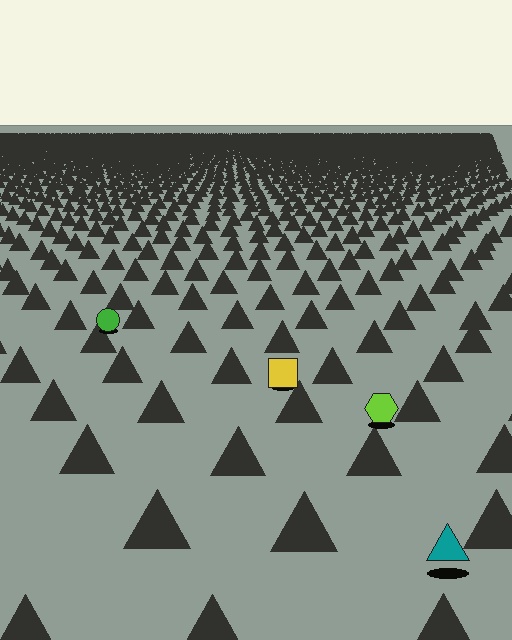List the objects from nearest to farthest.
From nearest to farthest: the teal triangle, the lime hexagon, the yellow square, the green circle.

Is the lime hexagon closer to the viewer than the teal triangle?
No. The teal triangle is closer — you can tell from the texture gradient: the ground texture is coarser near it.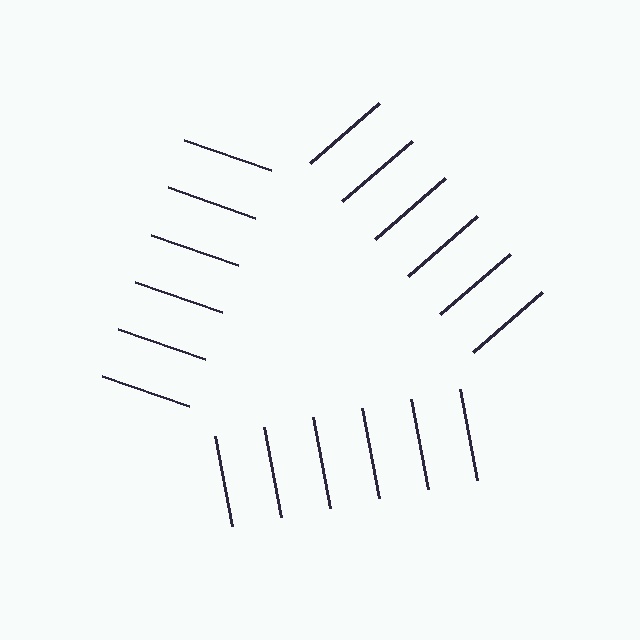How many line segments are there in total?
18 — 6 along each of the 3 edges.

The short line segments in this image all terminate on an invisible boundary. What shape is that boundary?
An illusory triangle — the line segments terminate on its edges but no continuous stroke is drawn.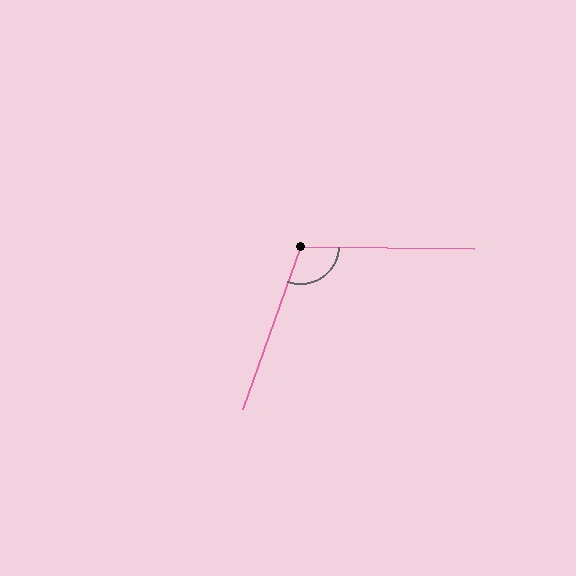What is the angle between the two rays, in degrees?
Approximately 109 degrees.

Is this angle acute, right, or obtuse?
It is obtuse.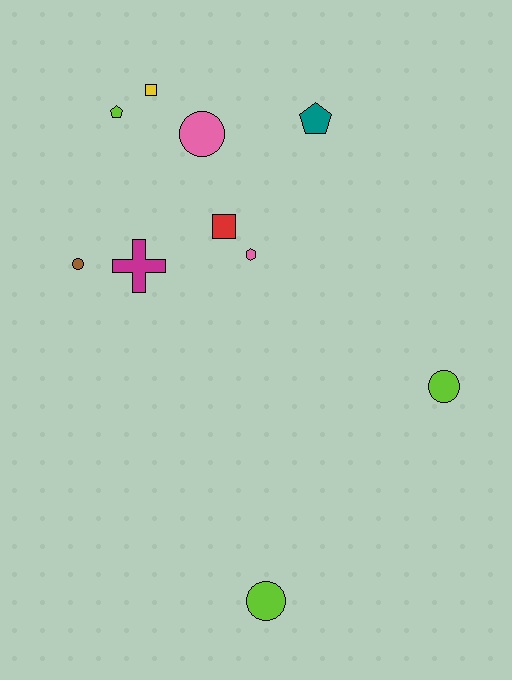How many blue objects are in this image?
There are no blue objects.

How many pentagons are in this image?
There are 2 pentagons.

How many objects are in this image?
There are 10 objects.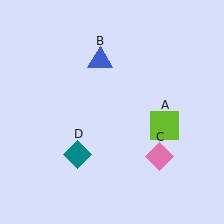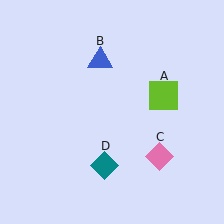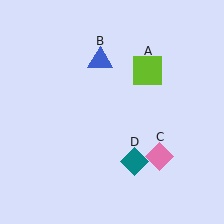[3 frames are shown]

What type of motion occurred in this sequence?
The lime square (object A), teal diamond (object D) rotated counterclockwise around the center of the scene.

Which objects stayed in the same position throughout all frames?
Blue triangle (object B) and pink diamond (object C) remained stationary.